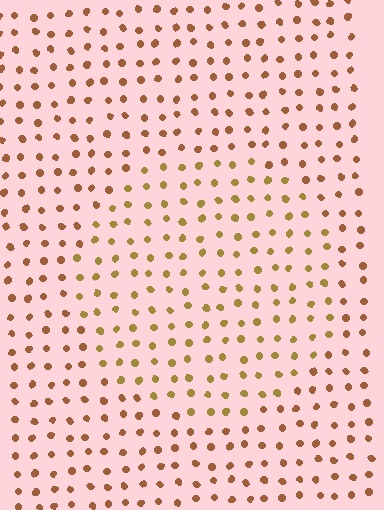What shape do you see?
I see a circle.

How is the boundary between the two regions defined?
The boundary is defined purely by a slight shift in hue (about 28 degrees). Spacing, size, and orientation are identical on both sides.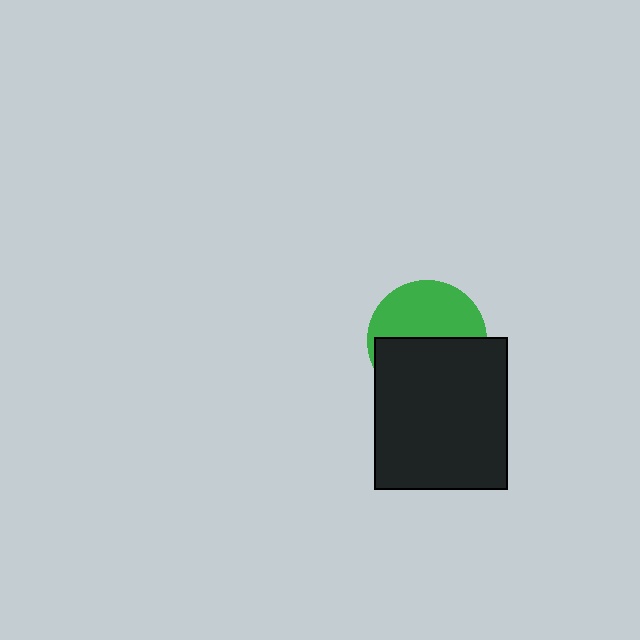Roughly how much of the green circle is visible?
About half of it is visible (roughly 48%).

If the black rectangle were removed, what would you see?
You would see the complete green circle.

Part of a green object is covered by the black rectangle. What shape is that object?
It is a circle.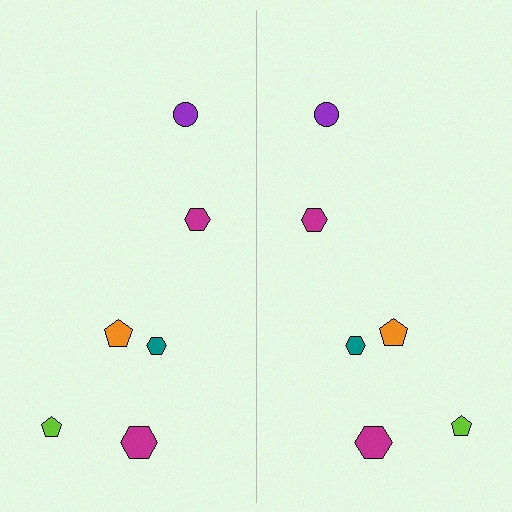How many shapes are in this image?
There are 12 shapes in this image.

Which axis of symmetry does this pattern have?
The pattern has a vertical axis of symmetry running through the center of the image.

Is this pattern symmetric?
Yes, this pattern has bilateral (reflection) symmetry.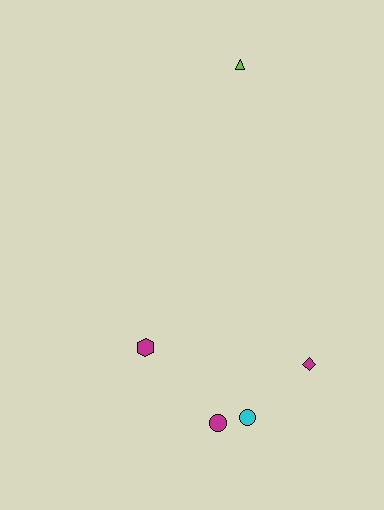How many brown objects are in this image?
There are no brown objects.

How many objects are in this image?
There are 5 objects.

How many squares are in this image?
There are no squares.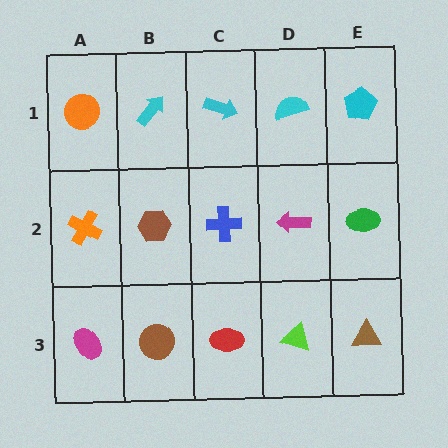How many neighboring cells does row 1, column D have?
3.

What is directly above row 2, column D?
A cyan semicircle.